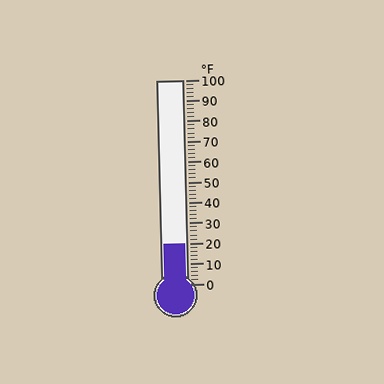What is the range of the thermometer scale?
The thermometer scale ranges from 0°F to 100°F.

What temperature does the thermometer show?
The thermometer shows approximately 20°F.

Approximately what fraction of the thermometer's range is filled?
The thermometer is filled to approximately 20% of its range.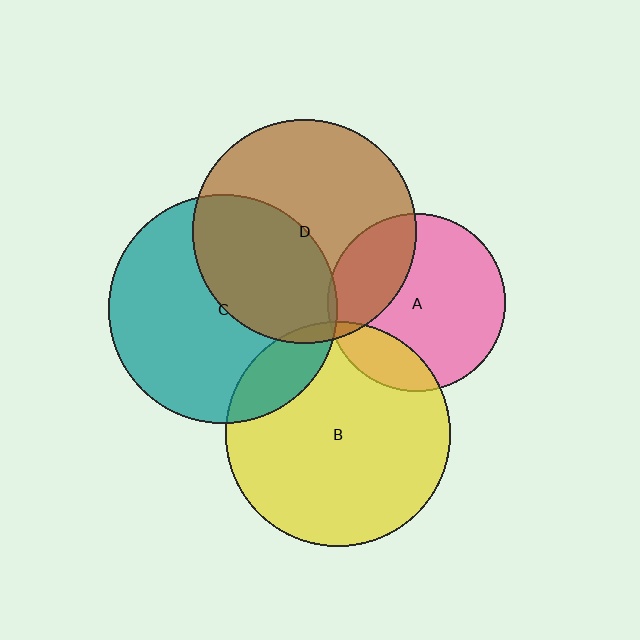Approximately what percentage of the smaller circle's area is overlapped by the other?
Approximately 40%.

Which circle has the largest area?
Circle C (teal).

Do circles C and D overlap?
Yes.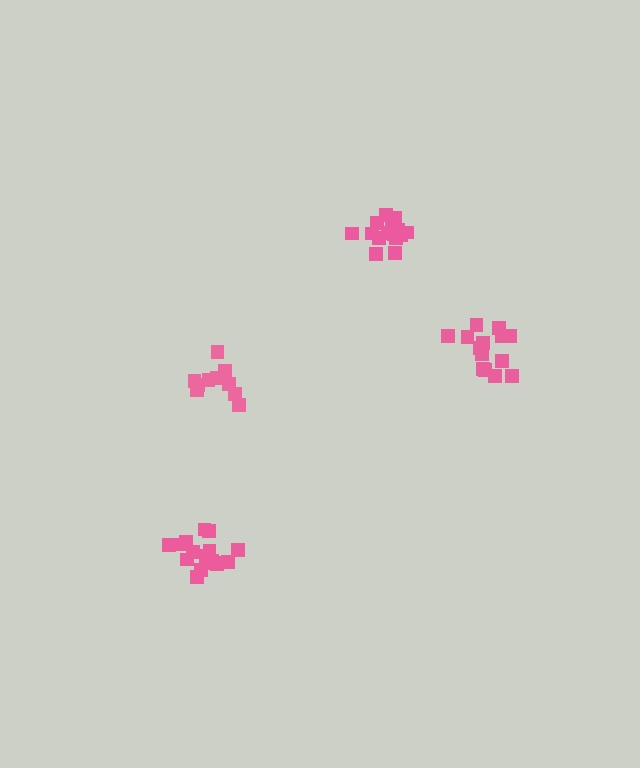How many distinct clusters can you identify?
There are 4 distinct clusters.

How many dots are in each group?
Group 1: 14 dots, Group 2: 11 dots, Group 3: 17 dots, Group 4: 16 dots (58 total).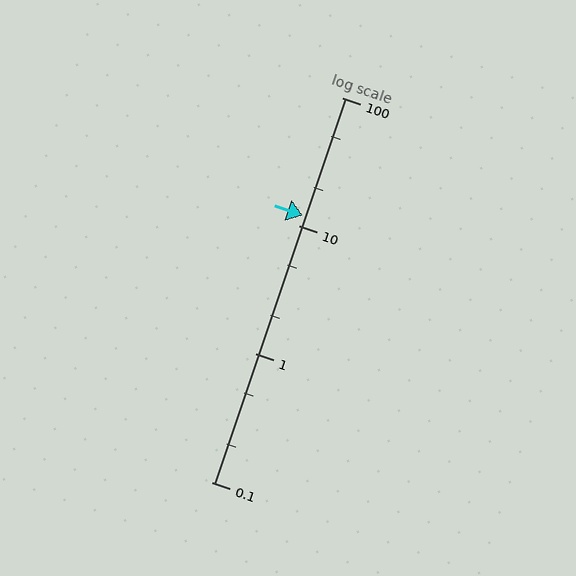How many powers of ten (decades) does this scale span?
The scale spans 3 decades, from 0.1 to 100.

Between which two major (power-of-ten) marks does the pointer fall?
The pointer is between 10 and 100.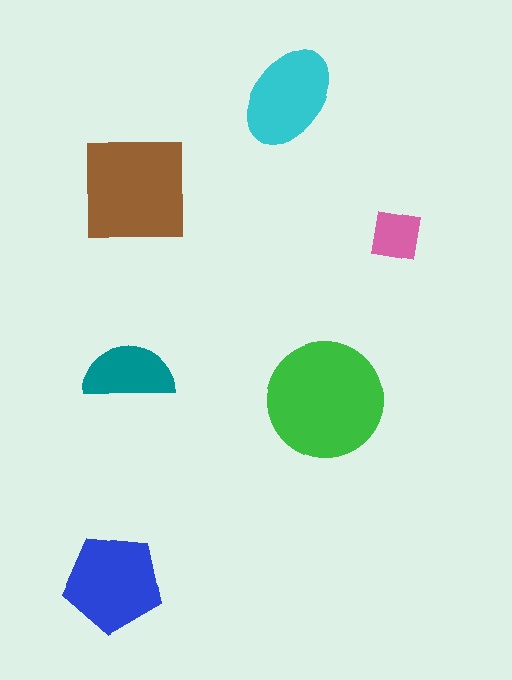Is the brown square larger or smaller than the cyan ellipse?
Larger.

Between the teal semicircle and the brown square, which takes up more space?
The brown square.